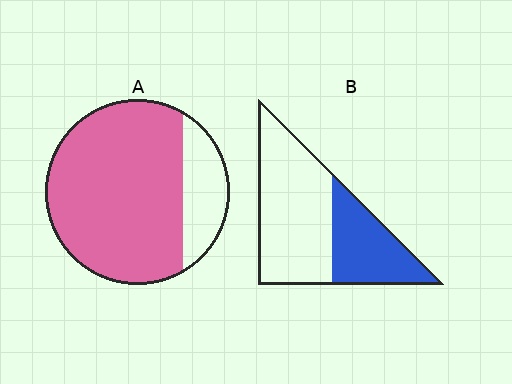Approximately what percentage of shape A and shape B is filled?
A is approximately 80% and B is approximately 35%.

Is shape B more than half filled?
No.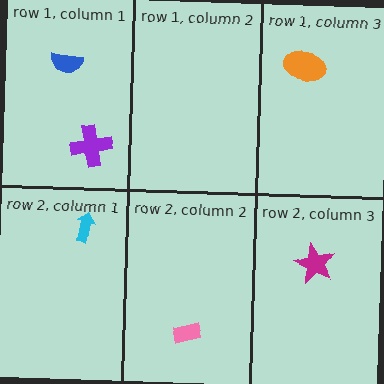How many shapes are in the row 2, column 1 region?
1.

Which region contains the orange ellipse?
The row 1, column 3 region.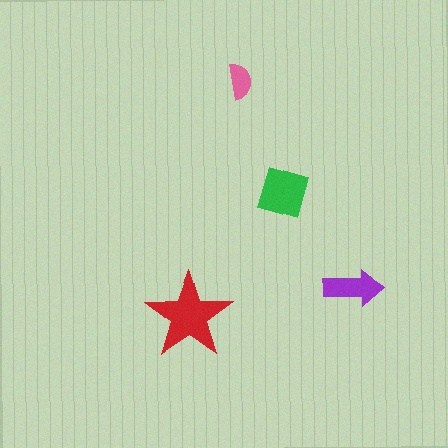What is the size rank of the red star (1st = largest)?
1st.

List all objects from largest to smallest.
The red star, the green diamond, the purple arrow, the pink semicircle.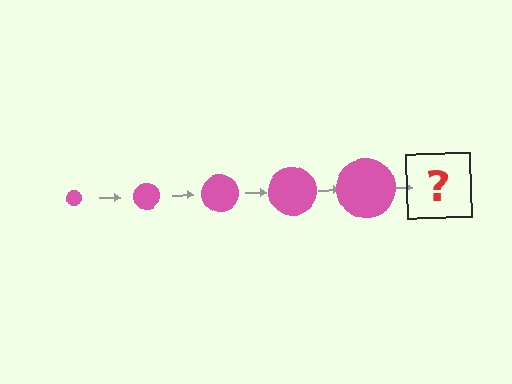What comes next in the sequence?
The next element should be a pink circle, larger than the previous one.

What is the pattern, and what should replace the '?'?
The pattern is that the circle gets progressively larger each step. The '?' should be a pink circle, larger than the previous one.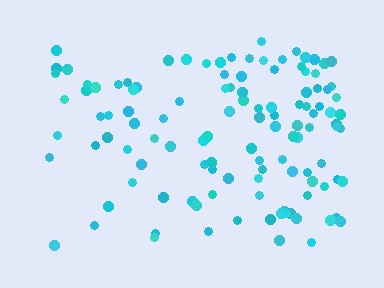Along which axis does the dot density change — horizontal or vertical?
Horizontal.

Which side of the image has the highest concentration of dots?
The right.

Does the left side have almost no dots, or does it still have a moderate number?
Still a moderate number, just noticeably fewer than the right.